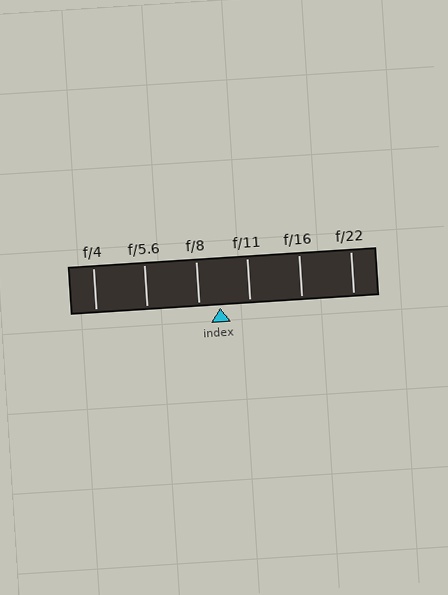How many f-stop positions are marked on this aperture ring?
There are 6 f-stop positions marked.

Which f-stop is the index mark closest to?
The index mark is closest to f/8.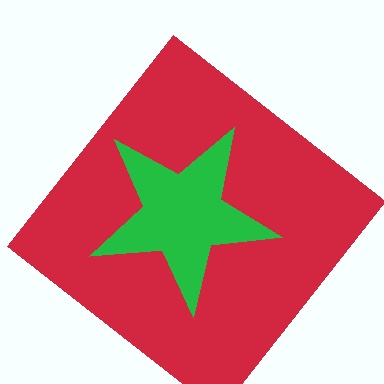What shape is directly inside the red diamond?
The green star.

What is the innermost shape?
The green star.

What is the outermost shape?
The red diamond.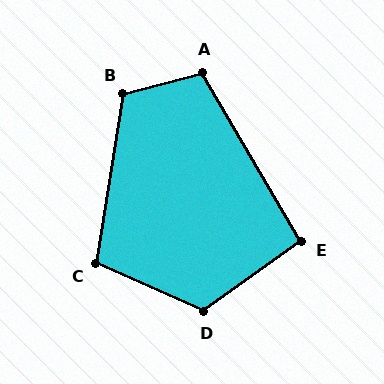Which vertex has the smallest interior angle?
E, at approximately 95 degrees.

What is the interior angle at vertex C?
Approximately 105 degrees (obtuse).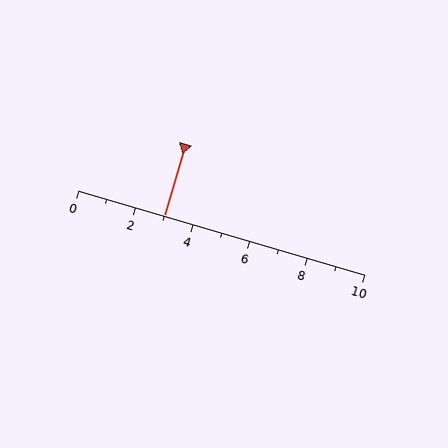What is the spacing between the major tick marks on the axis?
The major ticks are spaced 2 apart.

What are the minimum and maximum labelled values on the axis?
The axis runs from 0 to 10.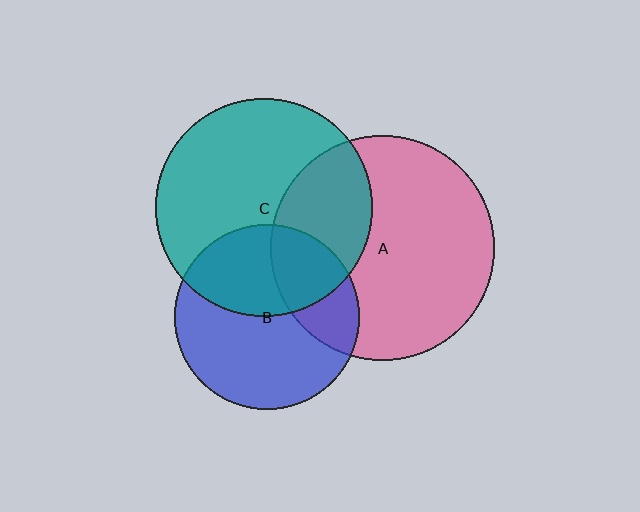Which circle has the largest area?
Circle A (pink).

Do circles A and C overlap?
Yes.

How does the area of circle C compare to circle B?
Approximately 1.4 times.